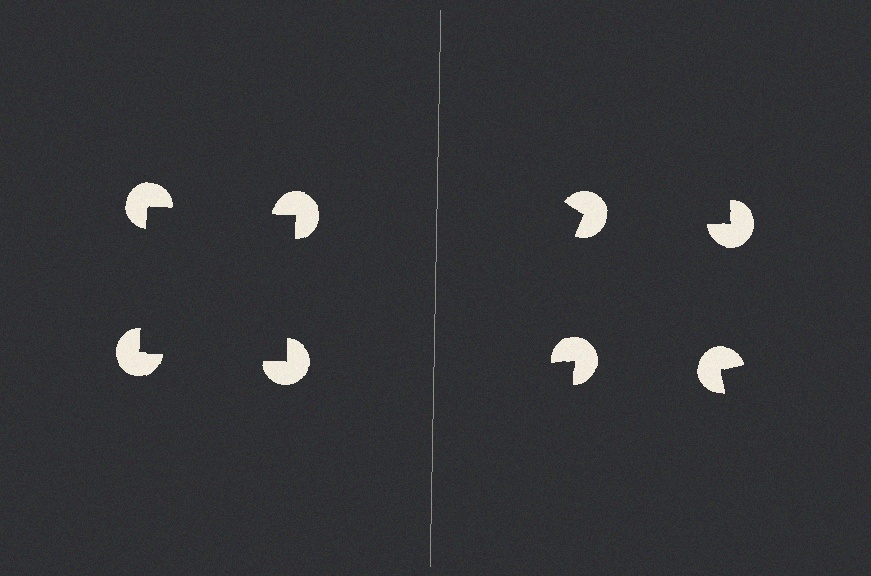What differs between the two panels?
The pac-man discs are positioned identically on both sides; only the wedge orientations differ. On the left they align to a square; on the right they are misaligned.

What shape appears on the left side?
An illusory square.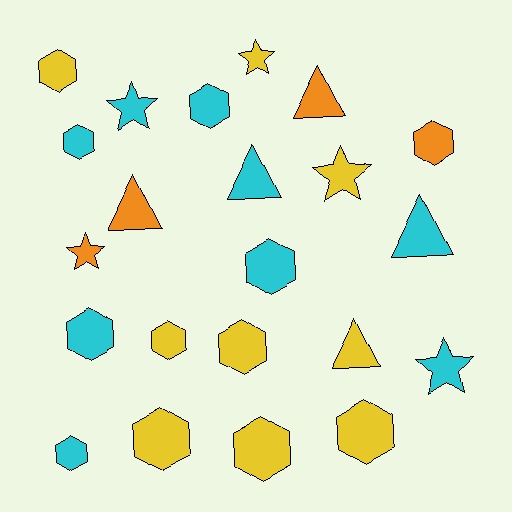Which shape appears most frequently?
Hexagon, with 12 objects.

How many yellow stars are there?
There are 2 yellow stars.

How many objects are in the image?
There are 22 objects.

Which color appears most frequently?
Cyan, with 9 objects.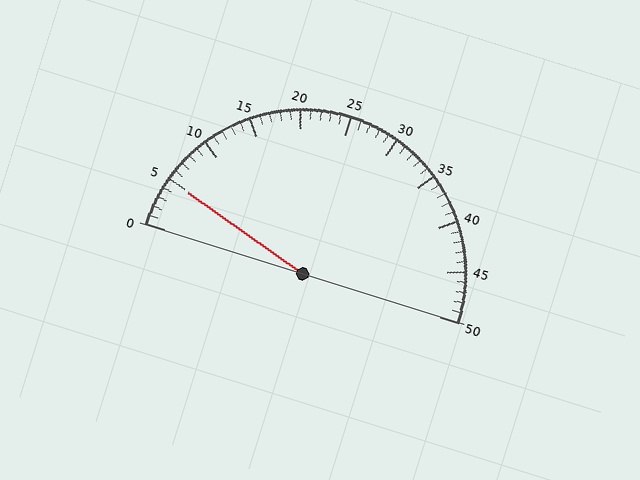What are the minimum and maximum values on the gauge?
The gauge ranges from 0 to 50.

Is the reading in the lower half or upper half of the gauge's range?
The reading is in the lower half of the range (0 to 50).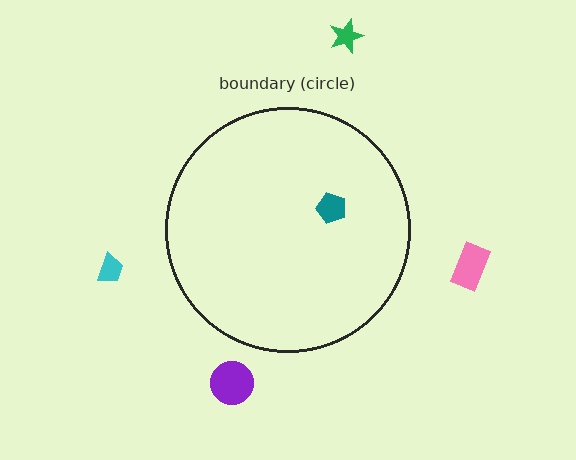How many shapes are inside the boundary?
1 inside, 4 outside.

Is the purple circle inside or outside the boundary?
Outside.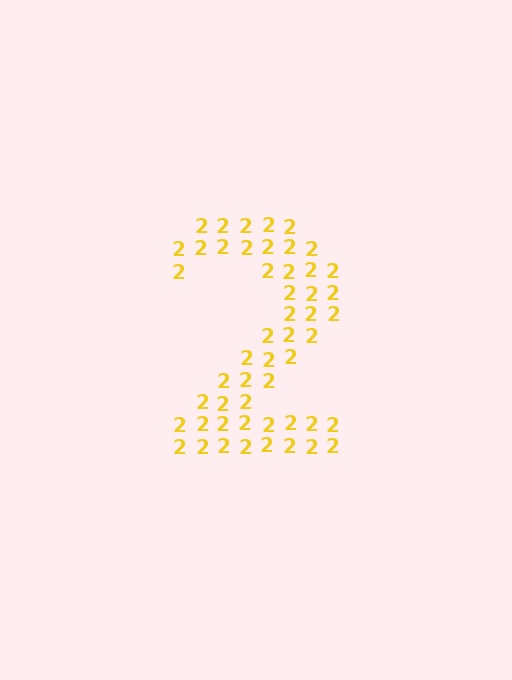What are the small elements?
The small elements are digit 2's.